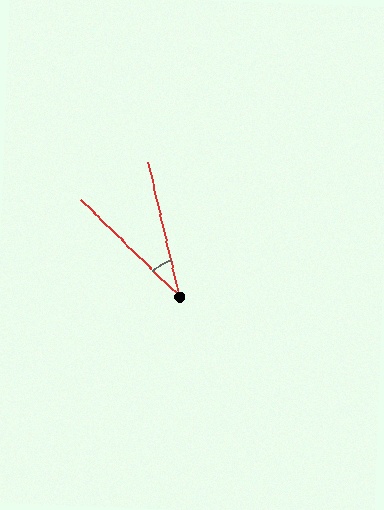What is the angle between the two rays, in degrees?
Approximately 33 degrees.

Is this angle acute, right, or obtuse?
It is acute.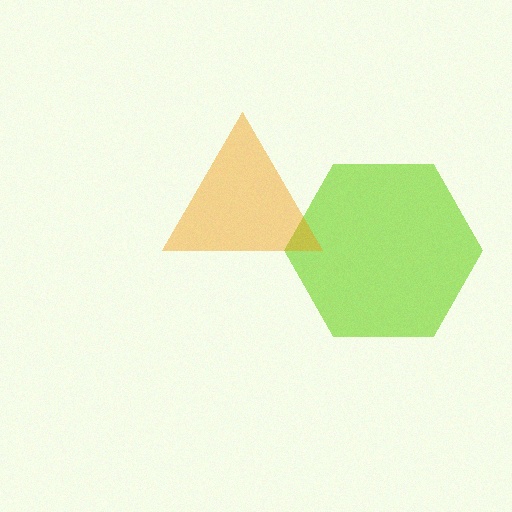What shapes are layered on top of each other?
The layered shapes are: a lime hexagon, an orange triangle.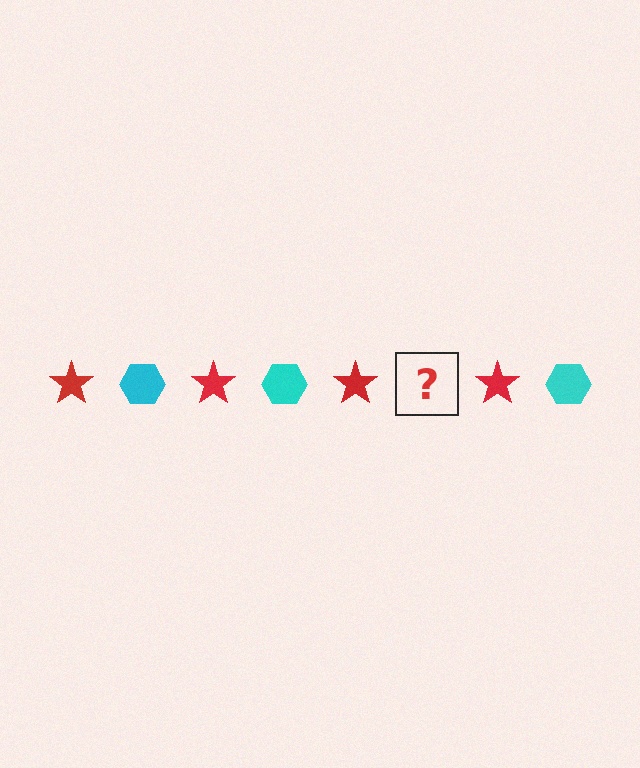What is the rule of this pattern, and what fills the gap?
The rule is that the pattern alternates between red star and cyan hexagon. The gap should be filled with a cyan hexagon.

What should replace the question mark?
The question mark should be replaced with a cyan hexagon.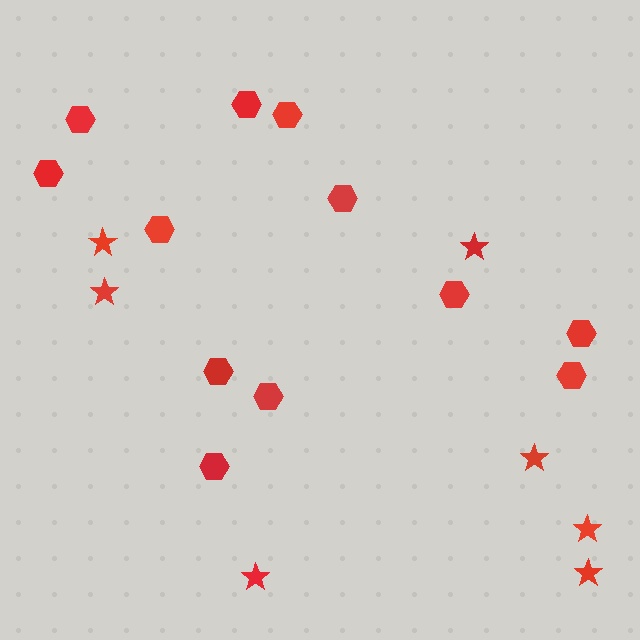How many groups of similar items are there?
There are 2 groups: one group of stars (7) and one group of hexagons (12).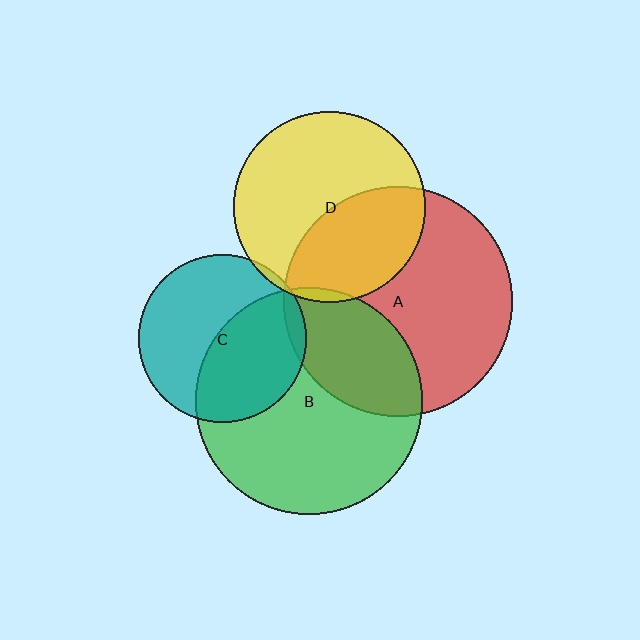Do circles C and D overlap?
Yes.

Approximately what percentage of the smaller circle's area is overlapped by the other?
Approximately 5%.